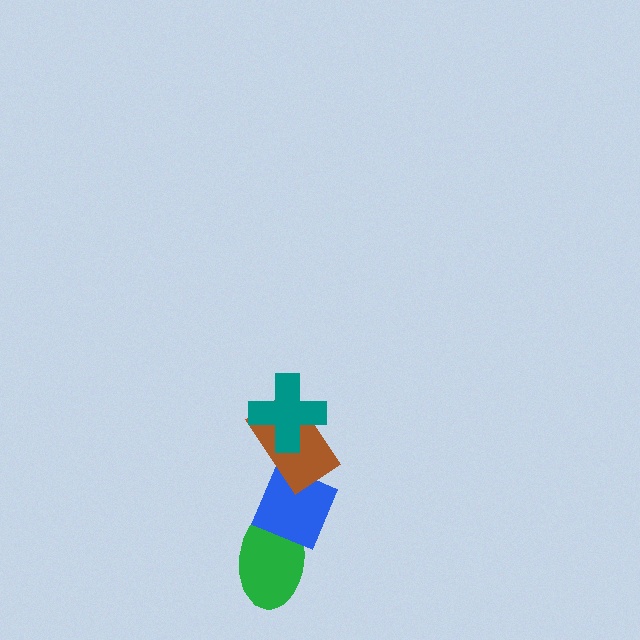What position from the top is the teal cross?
The teal cross is 1st from the top.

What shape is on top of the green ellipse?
The blue diamond is on top of the green ellipse.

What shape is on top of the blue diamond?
The brown rectangle is on top of the blue diamond.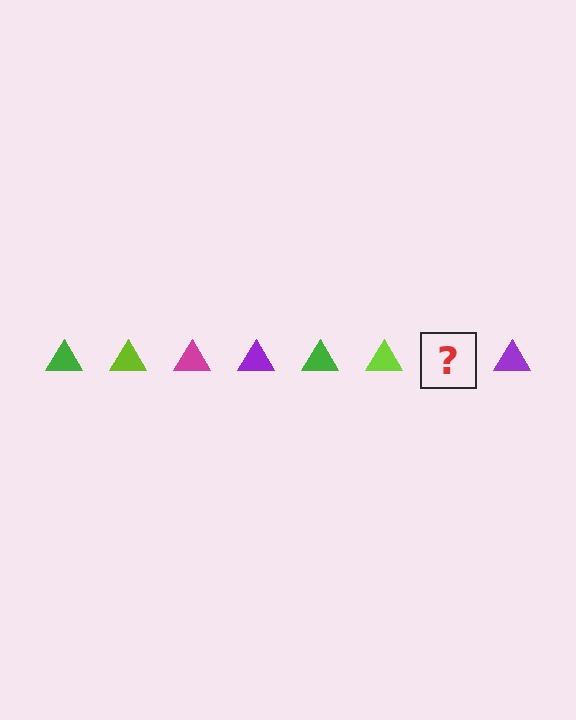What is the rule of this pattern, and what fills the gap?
The rule is that the pattern cycles through green, lime, magenta, purple triangles. The gap should be filled with a magenta triangle.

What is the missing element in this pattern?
The missing element is a magenta triangle.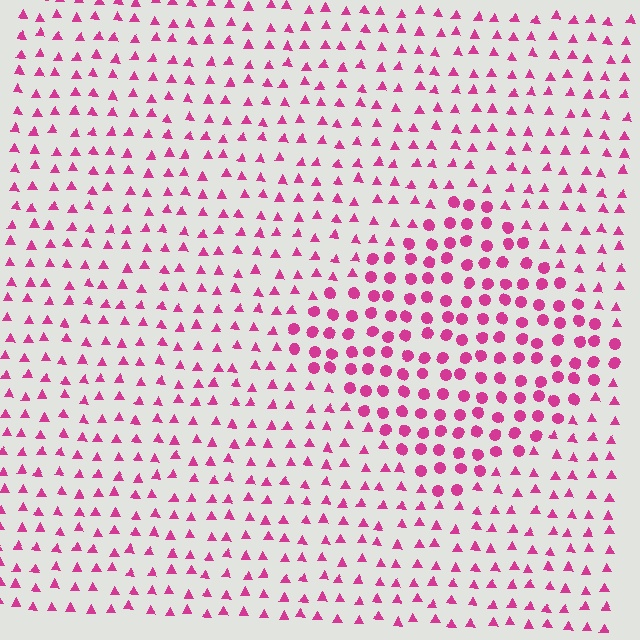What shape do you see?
I see a diamond.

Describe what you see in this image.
The image is filled with small magenta elements arranged in a uniform grid. A diamond-shaped region contains circles, while the surrounding area contains triangles. The boundary is defined purely by the change in element shape.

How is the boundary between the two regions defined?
The boundary is defined by a change in element shape: circles inside vs. triangles outside. All elements share the same color and spacing.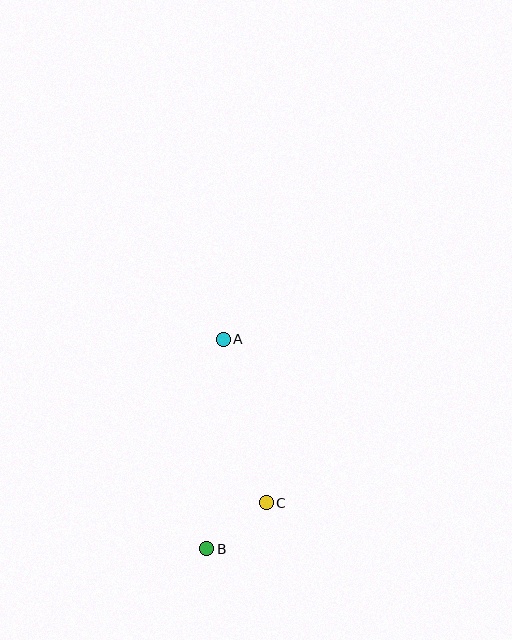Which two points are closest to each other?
Points B and C are closest to each other.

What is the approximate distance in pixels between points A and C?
The distance between A and C is approximately 169 pixels.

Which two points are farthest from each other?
Points A and B are farthest from each other.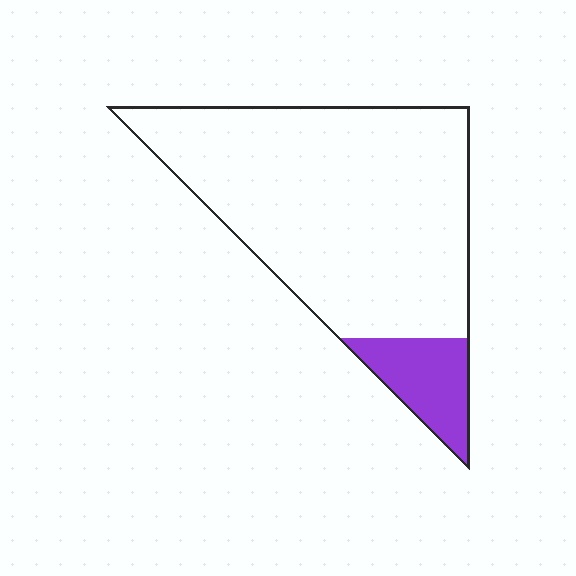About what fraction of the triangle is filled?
About one eighth (1/8).